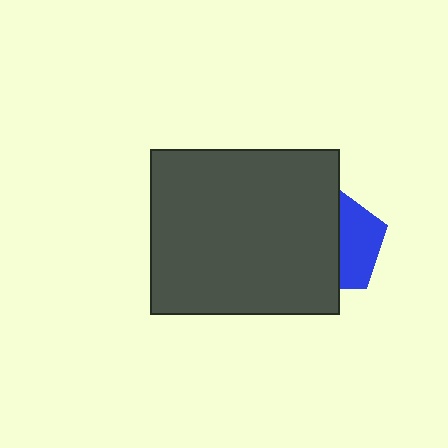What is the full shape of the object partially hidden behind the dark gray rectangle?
The partially hidden object is a blue pentagon.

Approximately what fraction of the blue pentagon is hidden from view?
Roughly 58% of the blue pentagon is hidden behind the dark gray rectangle.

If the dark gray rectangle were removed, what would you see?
You would see the complete blue pentagon.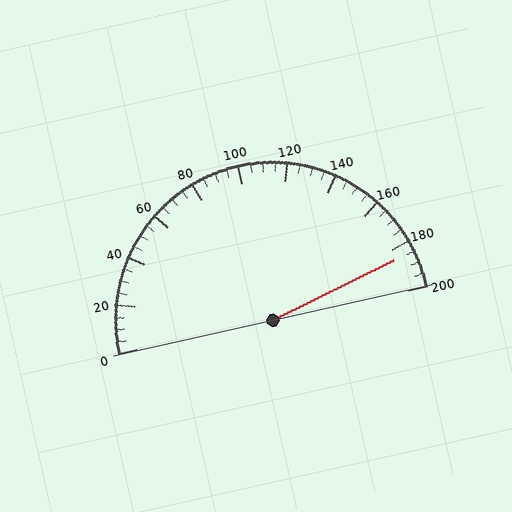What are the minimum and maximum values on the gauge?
The gauge ranges from 0 to 200.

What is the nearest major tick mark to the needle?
The nearest major tick mark is 180.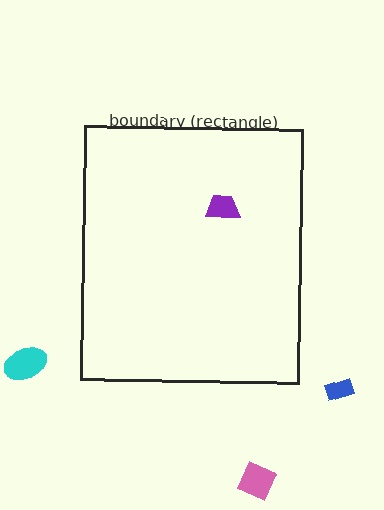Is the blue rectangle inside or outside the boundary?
Outside.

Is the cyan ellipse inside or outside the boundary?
Outside.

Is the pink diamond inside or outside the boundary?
Outside.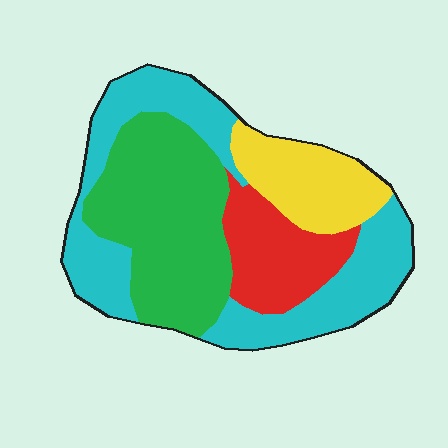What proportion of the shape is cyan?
Cyan takes up about three eighths (3/8) of the shape.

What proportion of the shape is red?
Red takes up about one sixth (1/6) of the shape.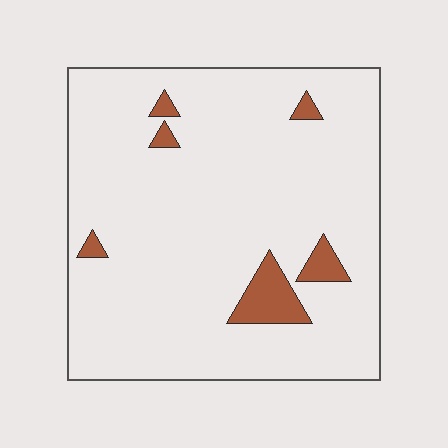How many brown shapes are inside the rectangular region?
6.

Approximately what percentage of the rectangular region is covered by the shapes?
Approximately 5%.